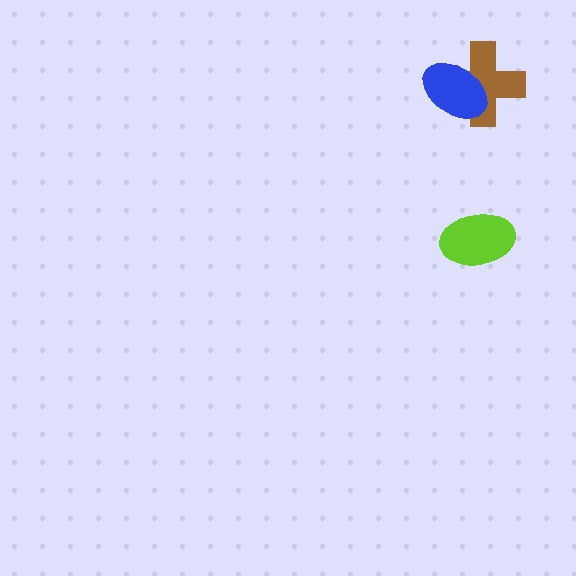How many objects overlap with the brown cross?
1 object overlaps with the brown cross.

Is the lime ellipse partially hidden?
No, no other shape covers it.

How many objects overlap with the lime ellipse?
0 objects overlap with the lime ellipse.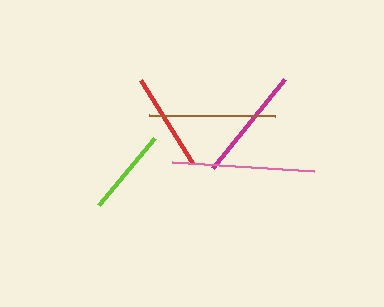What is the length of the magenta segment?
The magenta segment is approximately 115 pixels long.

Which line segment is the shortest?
The lime line is the shortest at approximately 87 pixels.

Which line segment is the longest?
The pink line is the longest at approximately 142 pixels.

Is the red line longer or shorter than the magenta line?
The magenta line is longer than the red line.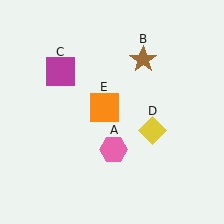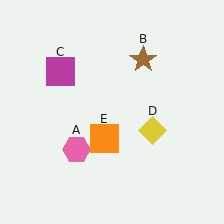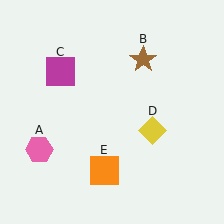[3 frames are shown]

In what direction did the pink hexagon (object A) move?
The pink hexagon (object A) moved left.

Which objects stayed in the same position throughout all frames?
Brown star (object B) and magenta square (object C) and yellow diamond (object D) remained stationary.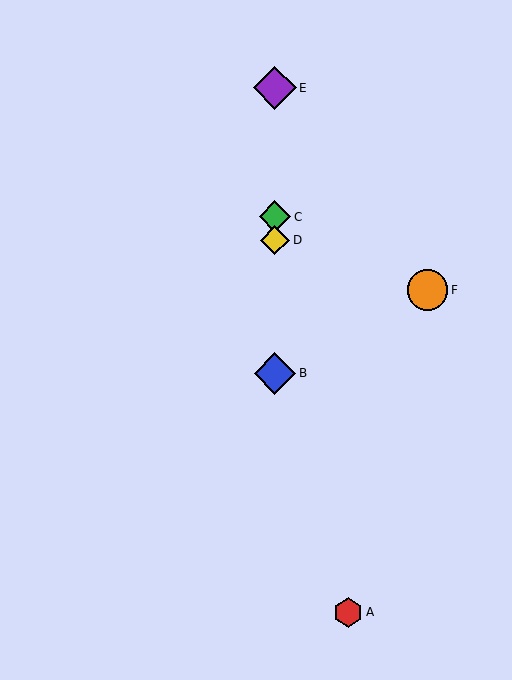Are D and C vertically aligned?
Yes, both are at x≈275.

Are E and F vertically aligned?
No, E is at x≈275 and F is at x≈428.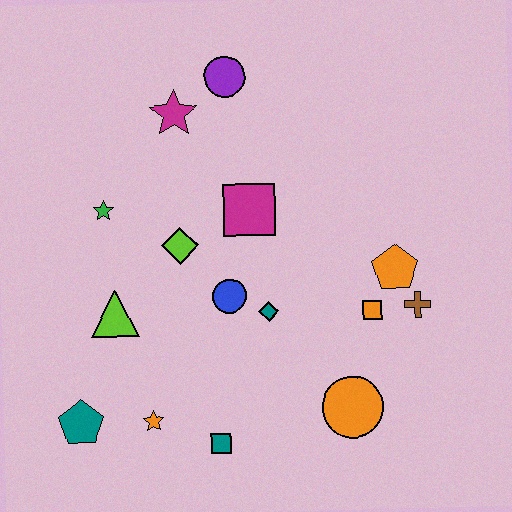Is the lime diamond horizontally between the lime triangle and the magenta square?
Yes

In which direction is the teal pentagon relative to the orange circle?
The teal pentagon is to the left of the orange circle.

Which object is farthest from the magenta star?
The orange circle is farthest from the magenta star.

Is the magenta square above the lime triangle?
Yes